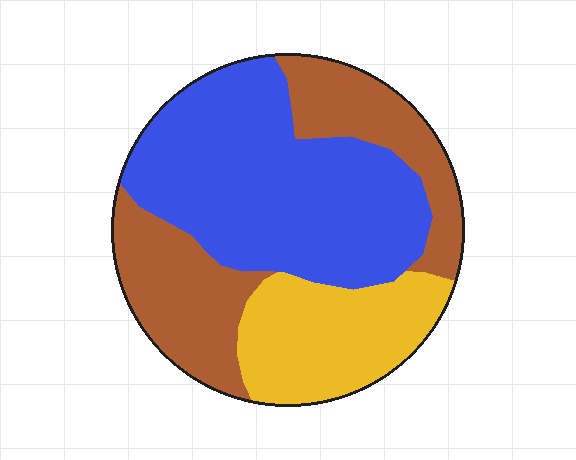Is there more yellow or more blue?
Blue.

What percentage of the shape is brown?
Brown takes up between a quarter and a half of the shape.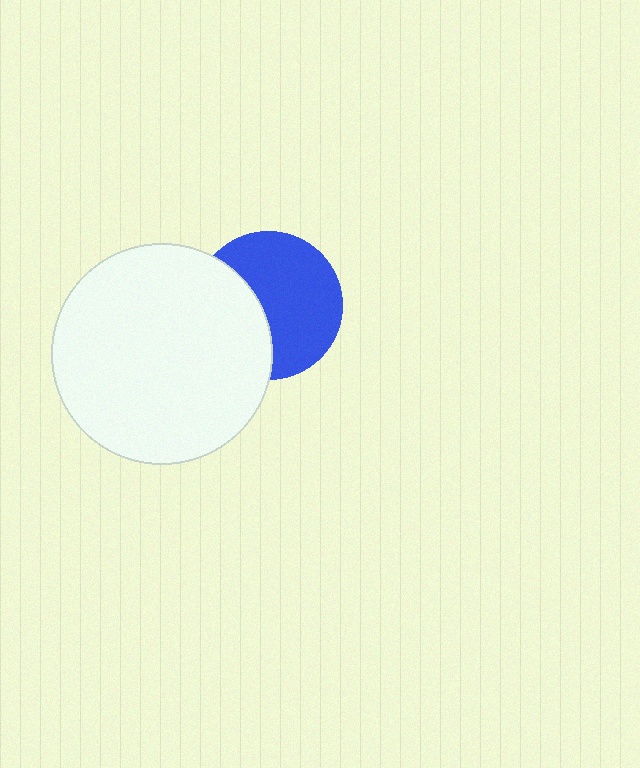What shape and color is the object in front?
The object in front is a white circle.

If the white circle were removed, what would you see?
You would see the complete blue circle.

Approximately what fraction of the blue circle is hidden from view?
Roughly 38% of the blue circle is hidden behind the white circle.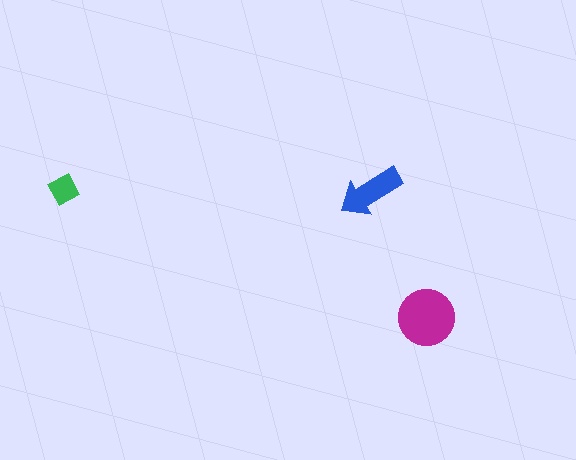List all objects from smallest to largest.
The green diamond, the blue arrow, the magenta circle.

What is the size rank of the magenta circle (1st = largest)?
1st.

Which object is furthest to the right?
The magenta circle is rightmost.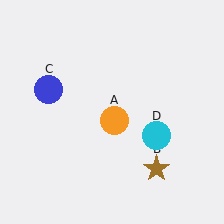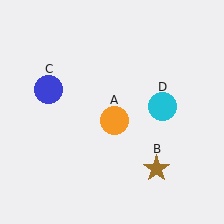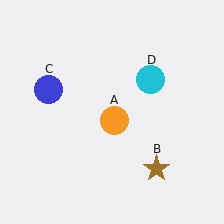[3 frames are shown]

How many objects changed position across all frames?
1 object changed position: cyan circle (object D).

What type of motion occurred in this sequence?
The cyan circle (object D) rotated counterclockwise around the center of the scene.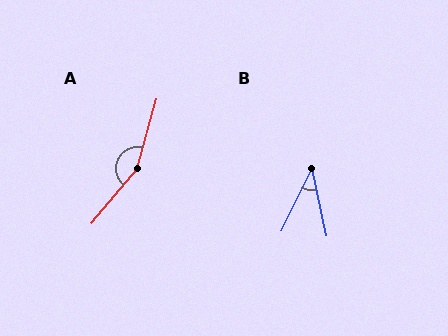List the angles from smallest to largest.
B (38°), A (156°).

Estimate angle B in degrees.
Approximately 38 degrees.